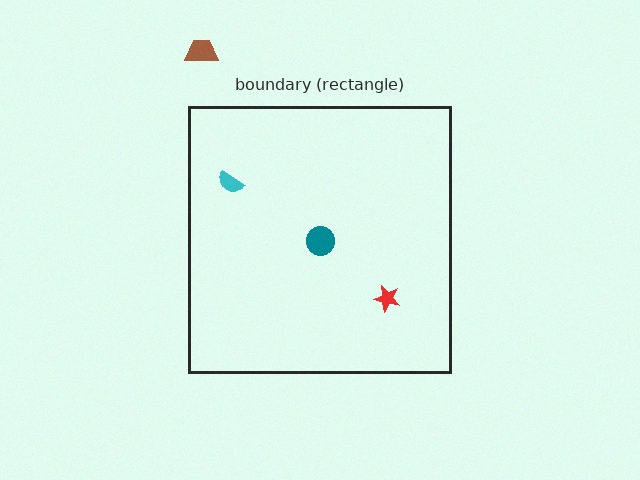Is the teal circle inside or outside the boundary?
Inside.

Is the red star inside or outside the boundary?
Inside.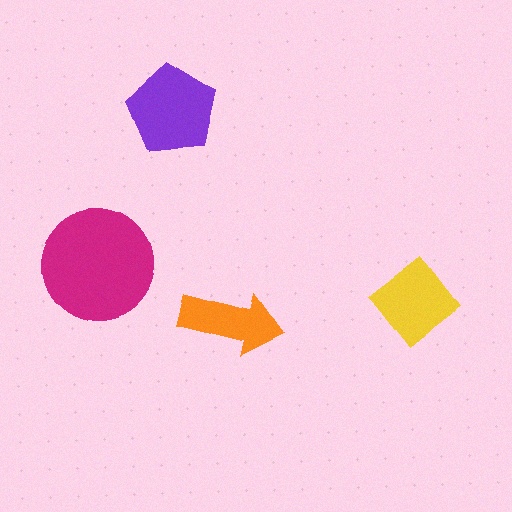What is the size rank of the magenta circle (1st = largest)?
1st.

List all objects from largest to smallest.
The magenta circle, the purple pentagon, the yellow diamond, the orange arrow.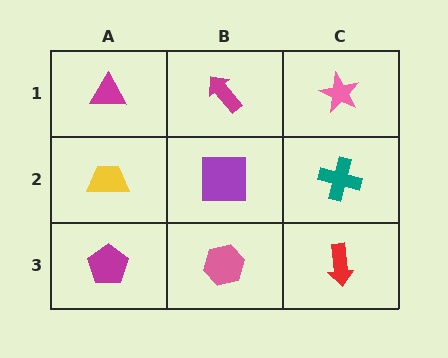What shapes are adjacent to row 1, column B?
A purple square (row 2, column B), a magenta triangle (row 1, column A), a pink star (row 1, column C).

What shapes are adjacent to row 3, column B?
A purple square (row 2, column B), a magenta pentagon (row 3, column A), a red arrow (row 3, column C).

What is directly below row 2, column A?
A magenta pentagon.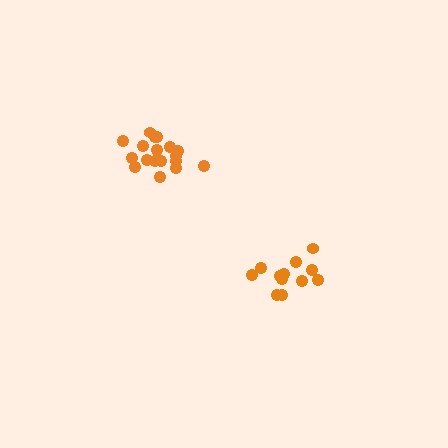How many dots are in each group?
Group 1: 12 dots, Group 2: 18 dots (30 total).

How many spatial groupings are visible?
There are 2 spatial groupings.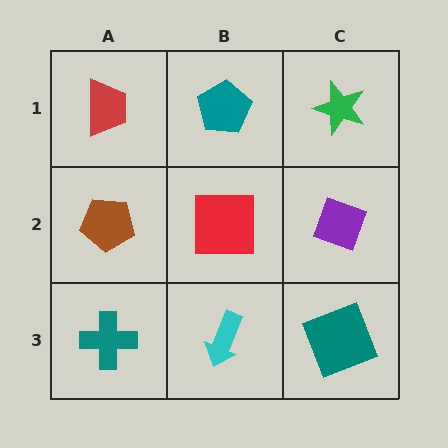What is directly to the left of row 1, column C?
A teal pentagon.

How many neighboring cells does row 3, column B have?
3.